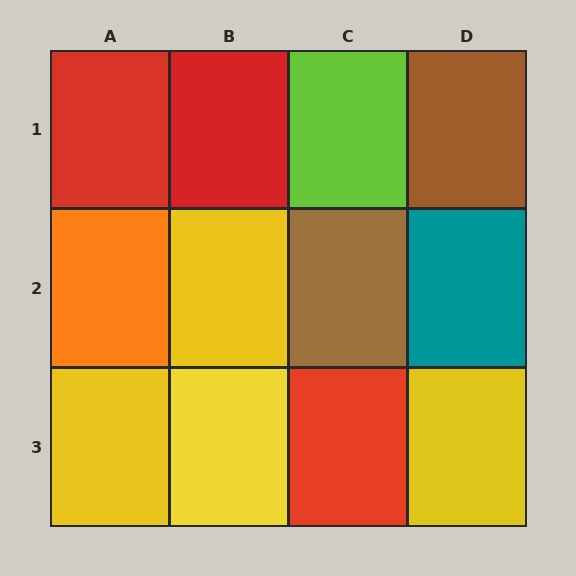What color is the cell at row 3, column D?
Yellow.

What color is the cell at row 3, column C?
Red.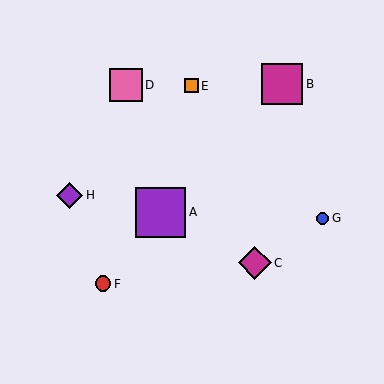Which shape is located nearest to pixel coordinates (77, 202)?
The purple diamond (labeled H) at (69, 195) is nearest to that location.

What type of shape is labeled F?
Shape F is a red circle.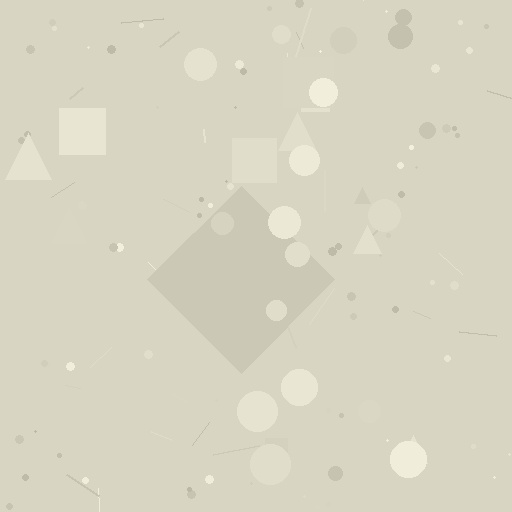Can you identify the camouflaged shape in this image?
The camouflaged shape is a diamond.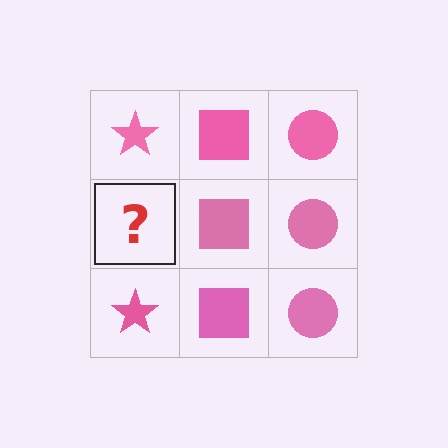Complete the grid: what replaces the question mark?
The question mark should be replaced with a pink star.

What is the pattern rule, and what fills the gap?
The rule is that each column has a consistent shape. The gap should be filled with a pink star.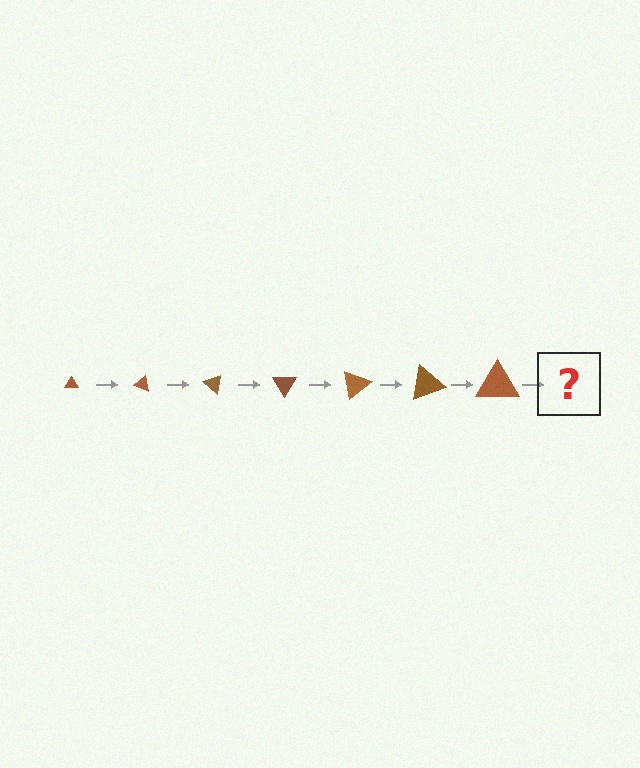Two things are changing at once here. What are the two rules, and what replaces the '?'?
The two rules are that the triangle grows larger each step and it rotates 20 degrees each step. The '?' should be a triangle, larger than the previous one and rotated 140 degrees from the start.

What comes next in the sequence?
The next element should be a triangle, larger than the previous one and rotated 140 degrees from the start.